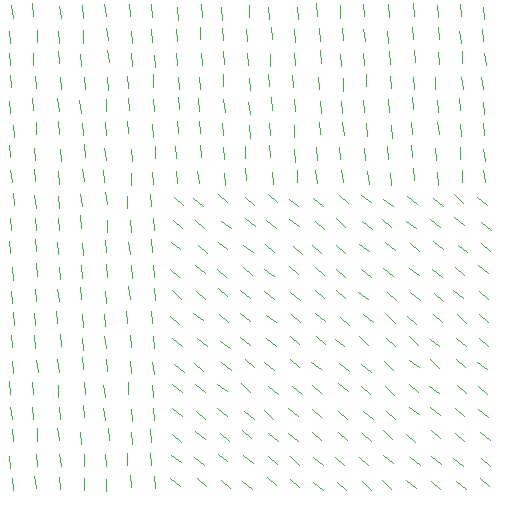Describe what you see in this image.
The image is filled with small green line segments. A rectangle region in the image has lines oriented differently from the surrounding lines, creating a visible texture boundary.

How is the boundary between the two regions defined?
The boundary is defined purely by a change in line orientation (approximately 45 degrees difference). All lines are the same color and thickness.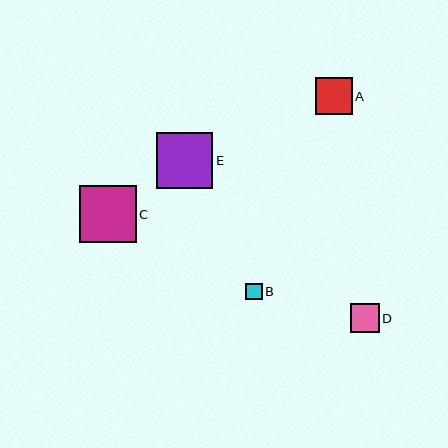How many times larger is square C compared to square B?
Square C is approximately 3.4 times the size of square B.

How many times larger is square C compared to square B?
Square C is approximately 3.4 times the size of square B.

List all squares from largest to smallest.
From largest to smallest: C, E, A, D, B.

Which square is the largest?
Square C is the largest with a size of approximately 57 pixels.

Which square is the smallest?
Square B is the smallest with a size of approximately 16 pixels.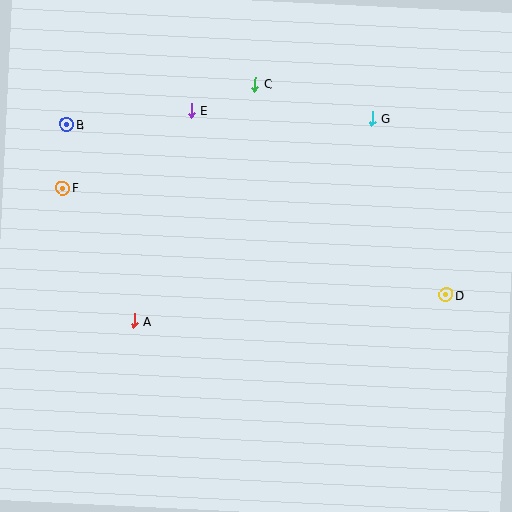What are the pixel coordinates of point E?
Point E is at (191, 110).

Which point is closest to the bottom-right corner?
Point D is closest to the bottom-right corner.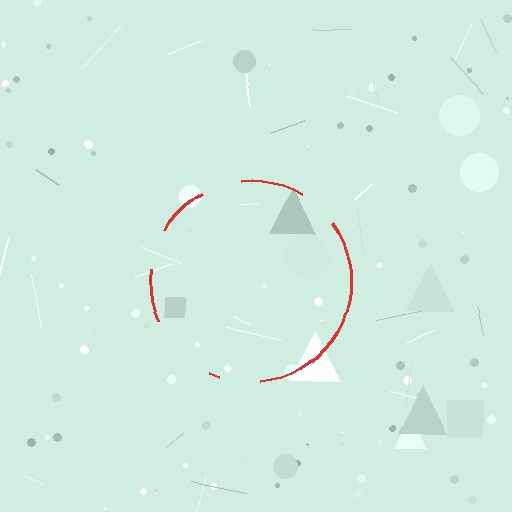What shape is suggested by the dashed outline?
The dashed outline suggests a circle.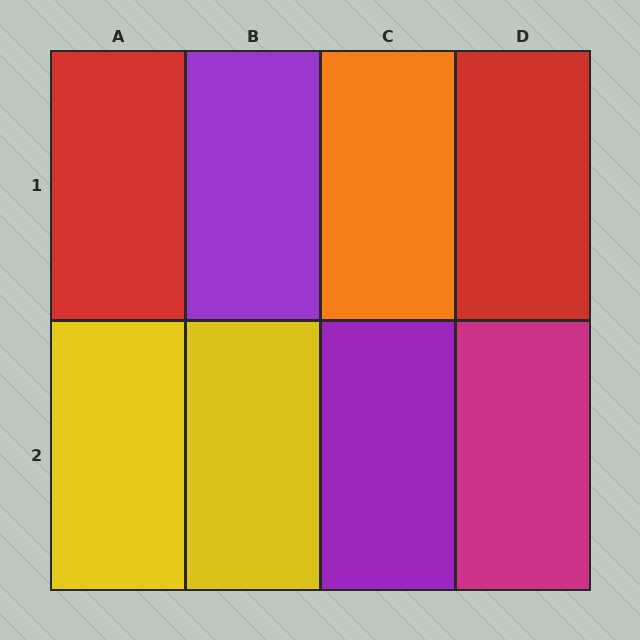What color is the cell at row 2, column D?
Magenta.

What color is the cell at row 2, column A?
Yellow.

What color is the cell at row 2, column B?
Yellow.